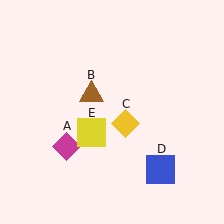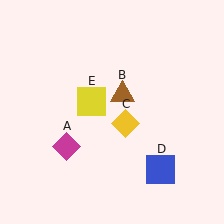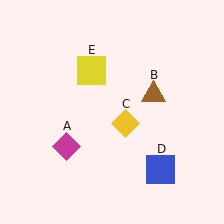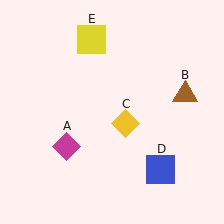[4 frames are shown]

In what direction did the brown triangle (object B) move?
The brown triangle (object B) moved right.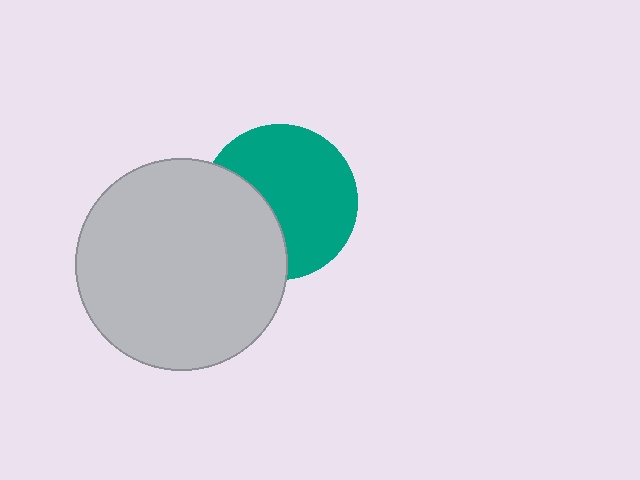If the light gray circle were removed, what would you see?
You would see the complete teal circle.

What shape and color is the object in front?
The object in front is a light gray circle.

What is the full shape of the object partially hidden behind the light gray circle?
The partially hidden object is a teal circle.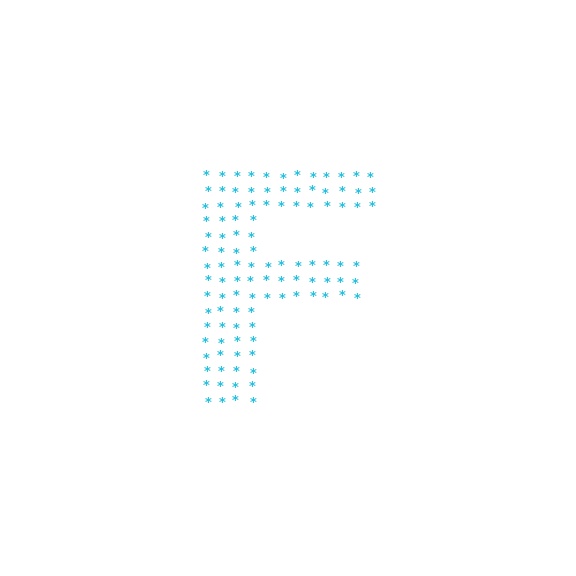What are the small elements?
The small elements are asterisks.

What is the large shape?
The large shape is the letter F.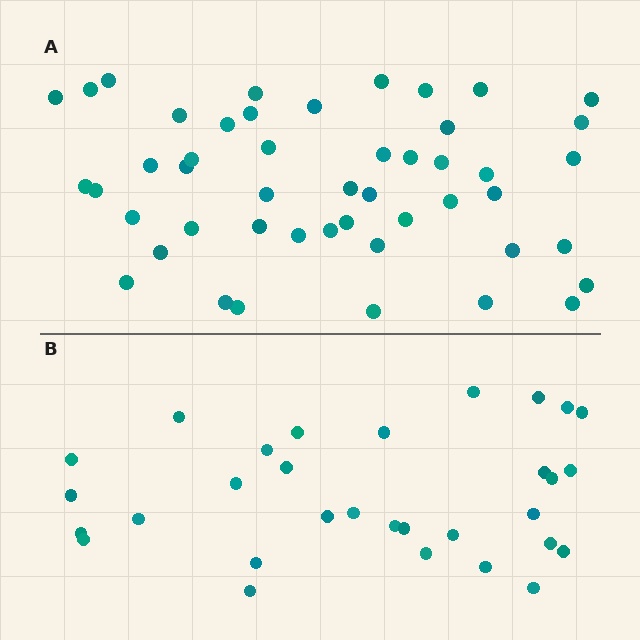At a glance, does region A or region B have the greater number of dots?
Region A (the top region) has more dots.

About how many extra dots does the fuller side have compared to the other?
Region A has approximately 15 more dots than region B.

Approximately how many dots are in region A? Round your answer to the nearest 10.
About 50 dots. (The exact count is 48, which rounds to 50.)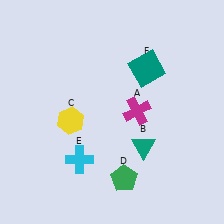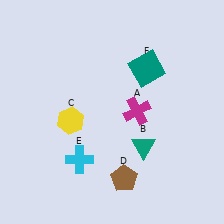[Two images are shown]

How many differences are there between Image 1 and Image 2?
There is 1 difference between the two images.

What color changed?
The pentagon (D) changed from green in Image 1 to brown in Image 2.